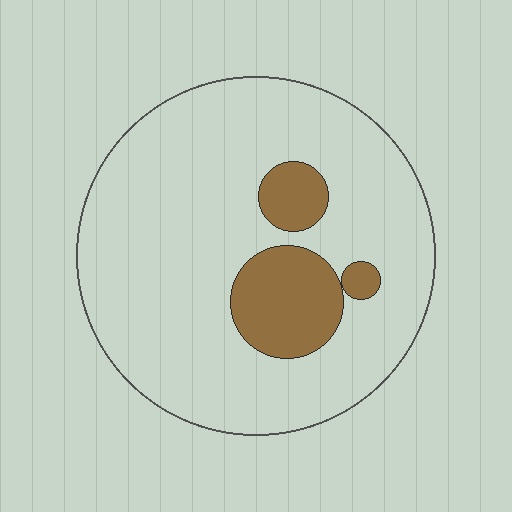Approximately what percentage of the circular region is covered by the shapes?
Approximately 15%.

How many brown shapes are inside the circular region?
3.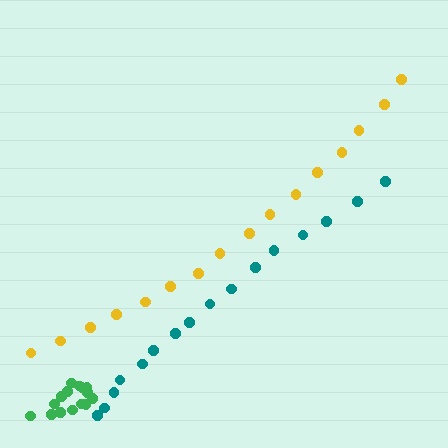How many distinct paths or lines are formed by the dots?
There are 3 distinct paths.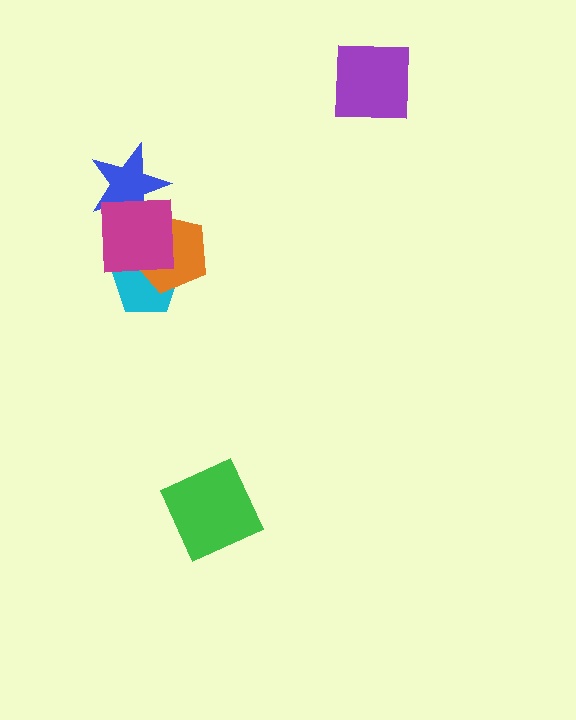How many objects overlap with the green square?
0 objects overlap with the green square.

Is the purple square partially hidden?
No, no other shape covers it.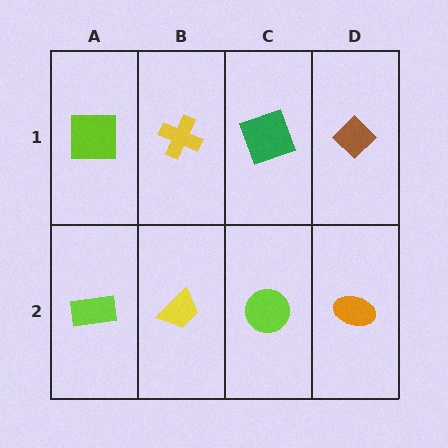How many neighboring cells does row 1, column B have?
3.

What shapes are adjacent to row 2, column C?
A green square (row 1, column C), a yellow trapezoid (row 2, column B), an orange ellipse (row 2, column D).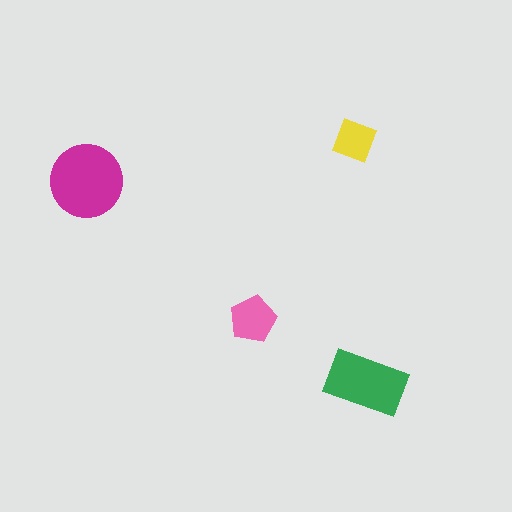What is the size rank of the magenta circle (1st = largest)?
1st.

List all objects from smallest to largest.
The yellow diamond, the pink pentagon, the green rectangle, the magenta circle.